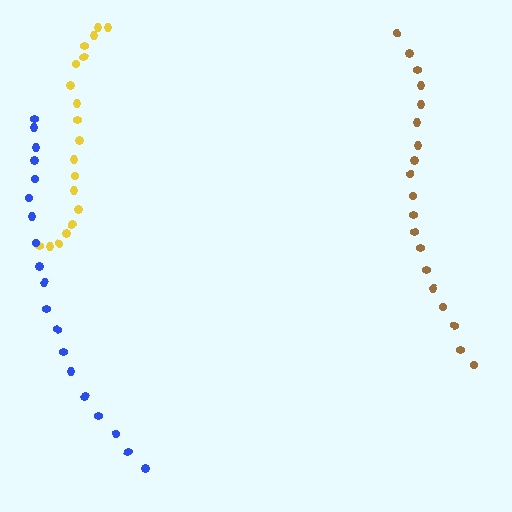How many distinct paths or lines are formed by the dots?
There are 3 distinct paths.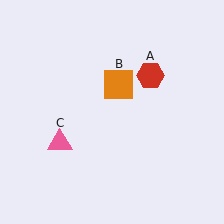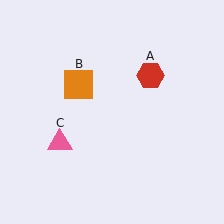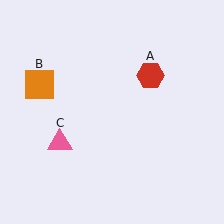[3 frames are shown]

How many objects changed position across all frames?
1 object changed position: orange square (object B).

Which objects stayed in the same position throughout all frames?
Red hexagon (object A) and pink triangle (object C) remained stationary.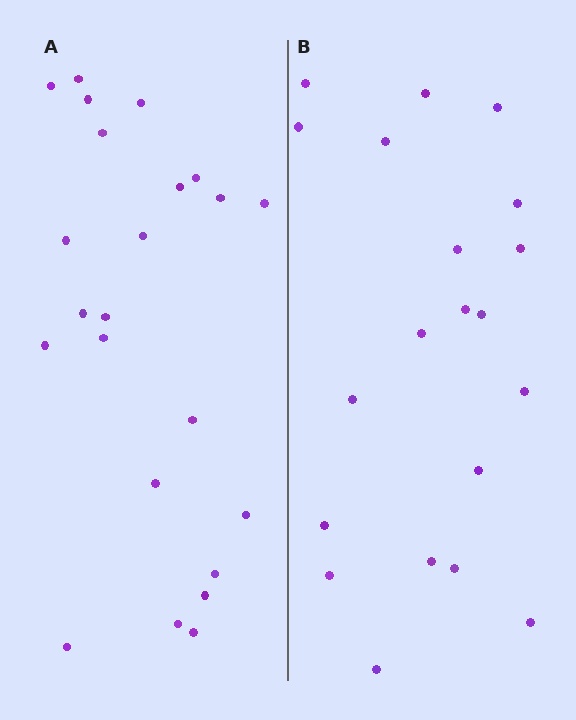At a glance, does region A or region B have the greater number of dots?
Region A (the left region) has more dots.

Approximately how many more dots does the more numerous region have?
Region A has just a few more — roughly 2 or 3 more dots than region B.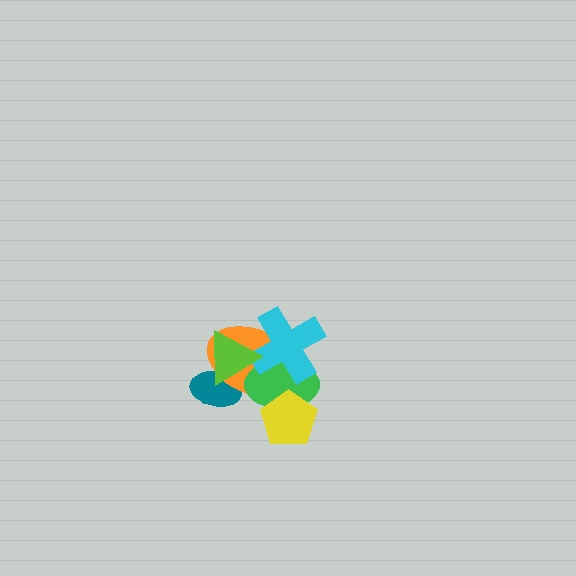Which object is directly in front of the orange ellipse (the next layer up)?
The green ellipse is directly in front of the orange ellipse.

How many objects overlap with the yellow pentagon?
2 objects overlap with the yellow pentagon.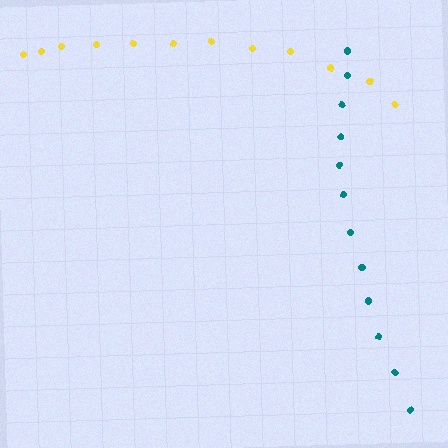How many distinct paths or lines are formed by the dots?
There are 2 distinct paths.